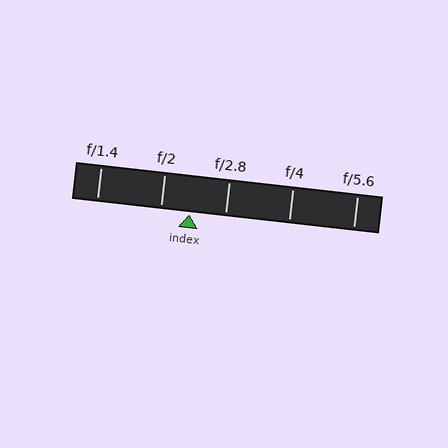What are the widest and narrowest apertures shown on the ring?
The widest aperture shown is f/1.4 and the narrowest is f/5.6.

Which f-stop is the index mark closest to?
The index mark is closest to f/2.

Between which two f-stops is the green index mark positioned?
The index mark is between f/2 and f/2.8.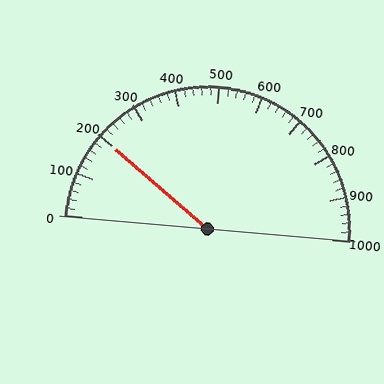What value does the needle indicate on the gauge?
The needle indicates approximately 200.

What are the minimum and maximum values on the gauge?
The gauge ranges from 0 to 1000.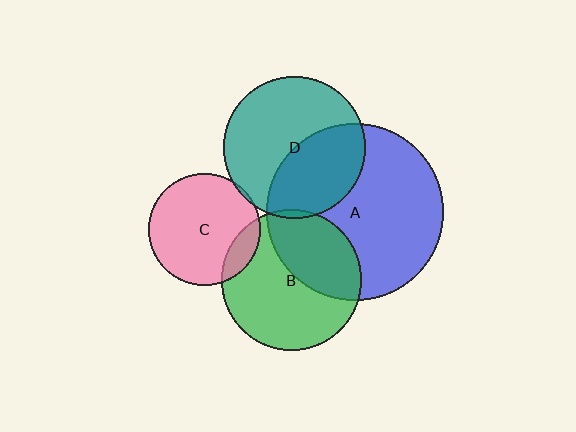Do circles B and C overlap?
Yes.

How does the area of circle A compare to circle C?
Approximately 2.5 times.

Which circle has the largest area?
Circle A (blue).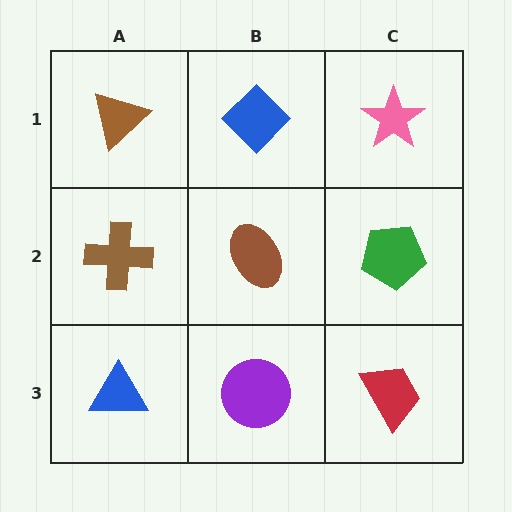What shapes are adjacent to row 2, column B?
A blue diamond (row 1, column B), a purple circle (row 3, column B), a brown cross (row 2, column A), a green pentagon (row 2, column C).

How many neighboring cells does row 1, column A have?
2.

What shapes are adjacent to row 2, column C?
A pink star (row 1, column C), a red trapezoid (row 3, column C), a brown ellipse (row 2, column B).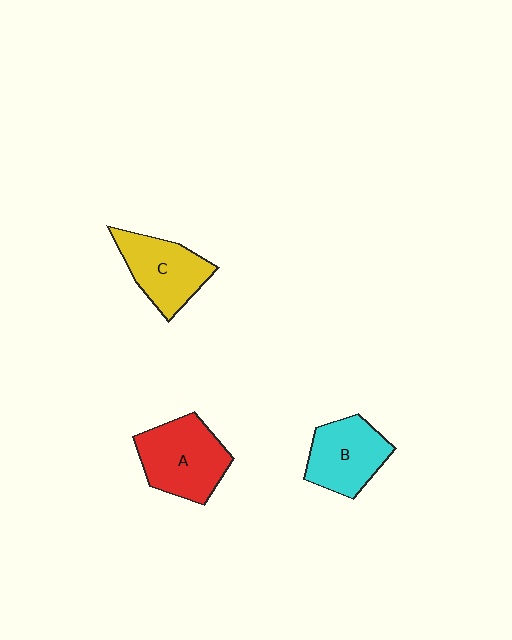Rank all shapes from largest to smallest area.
From largest to smallest: A (red), C (yellow), B (cyan).